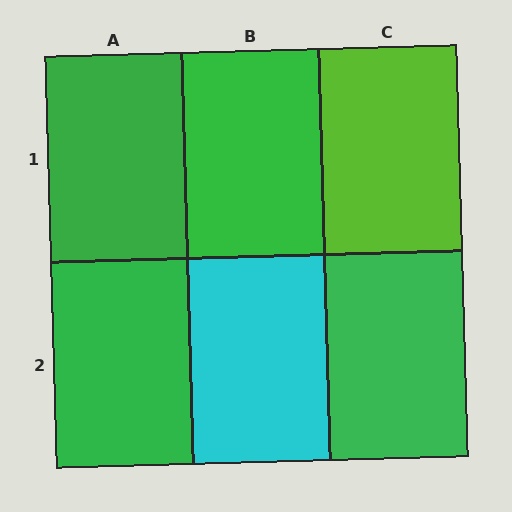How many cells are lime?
1 cell is lime.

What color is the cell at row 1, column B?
Green.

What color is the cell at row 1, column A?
Green.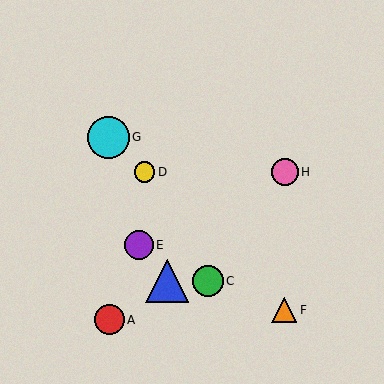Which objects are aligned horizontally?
Objects D, H are aligned horizontally.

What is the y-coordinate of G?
Object G is at y≈137.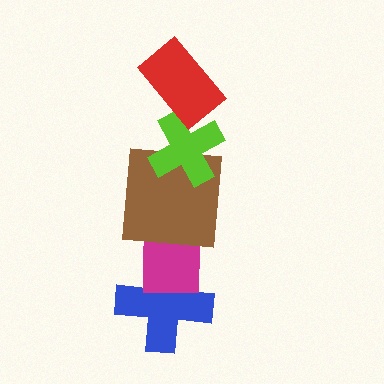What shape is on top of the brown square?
The lime cross is on top of the brown square.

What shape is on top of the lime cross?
The red rectangle is on top of the lime cross.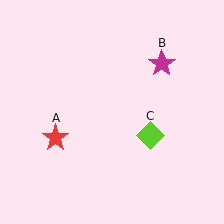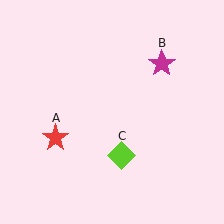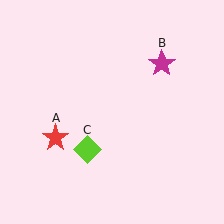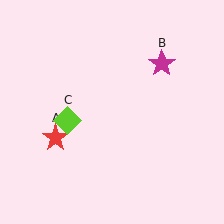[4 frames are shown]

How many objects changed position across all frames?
1 object changed position: lime diamond (object C).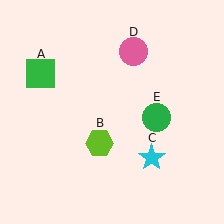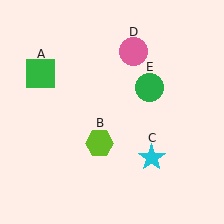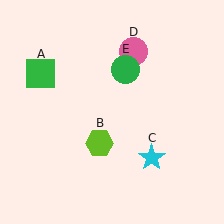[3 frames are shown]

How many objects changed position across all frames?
1 object changed position: green circle (object E).